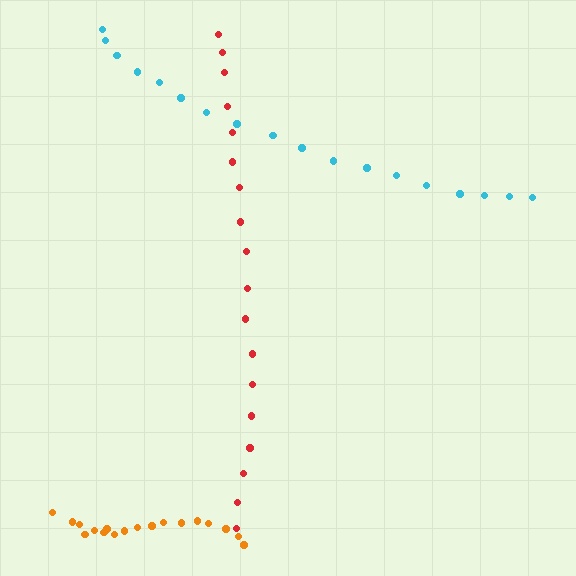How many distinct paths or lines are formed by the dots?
There are 3 distinct paths.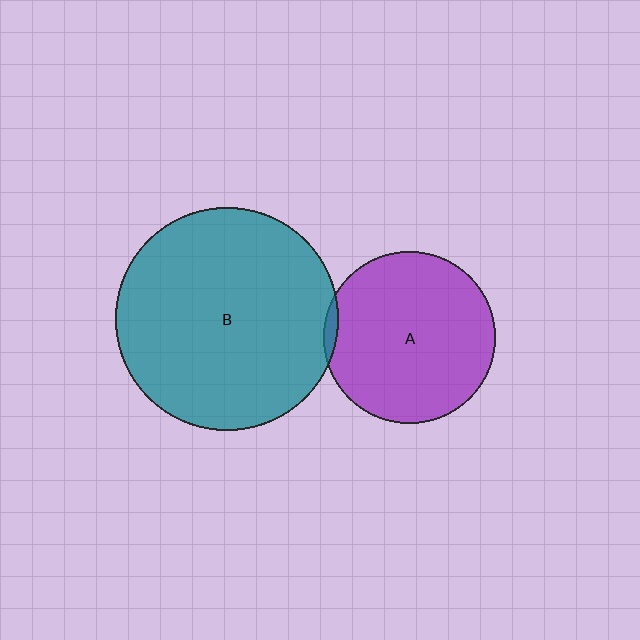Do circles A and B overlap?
Yes.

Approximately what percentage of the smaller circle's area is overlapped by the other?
Approximately 5%.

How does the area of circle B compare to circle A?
Approximately 1.7 times.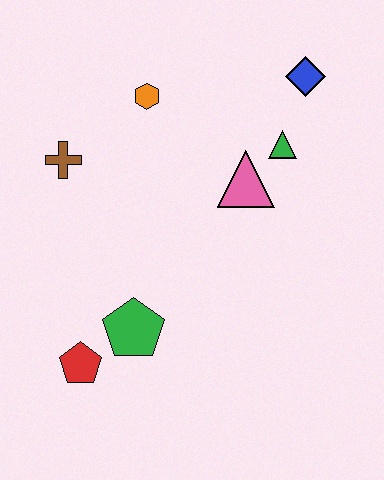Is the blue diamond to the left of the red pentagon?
No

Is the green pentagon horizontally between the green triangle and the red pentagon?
Yes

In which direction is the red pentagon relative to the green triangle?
The red pentagon is below the green triangle.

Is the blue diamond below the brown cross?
No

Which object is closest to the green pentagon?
The red pentagon is closest to the green pentagon.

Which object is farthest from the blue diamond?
The red pentagon is farthest from the blue diamond.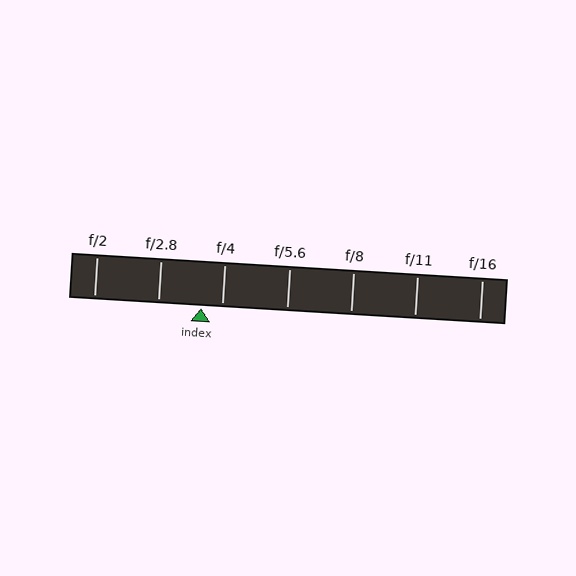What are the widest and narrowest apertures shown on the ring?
The widest aperture shown is f/2 and the narrowest is f/16.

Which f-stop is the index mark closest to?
The index mark is closest to f/4.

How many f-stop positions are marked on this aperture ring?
There are 7 f-stop positions marked.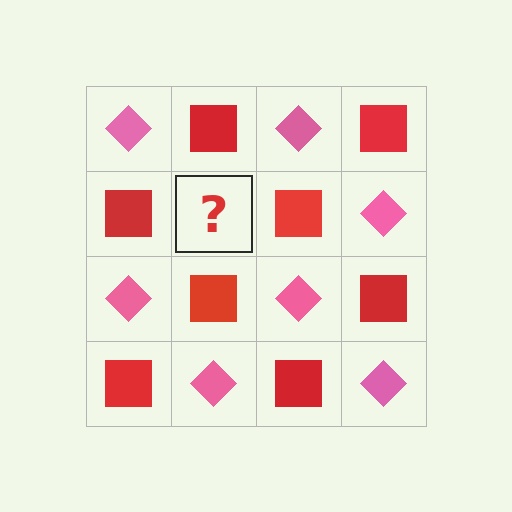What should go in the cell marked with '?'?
The missing cell should contain a pink diamond.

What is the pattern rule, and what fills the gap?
The rule is that it alternates pink diamond and red square in a checkerboard pattern. The gap should be filled with a pink diamond.